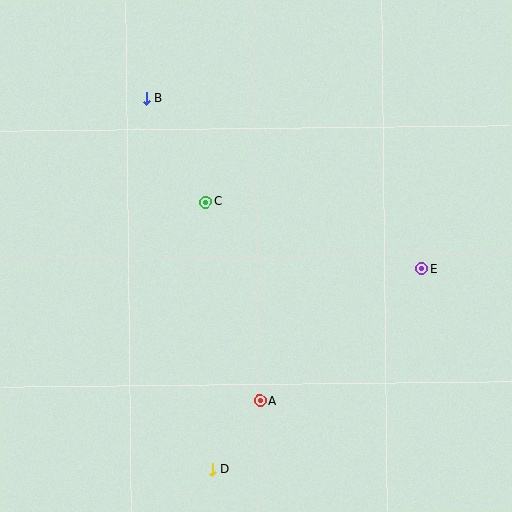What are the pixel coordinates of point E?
Point E is at (422, 269).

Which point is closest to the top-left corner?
Point B is closest to the top-left corner.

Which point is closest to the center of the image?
Point C at (206, 202) is closest to the center.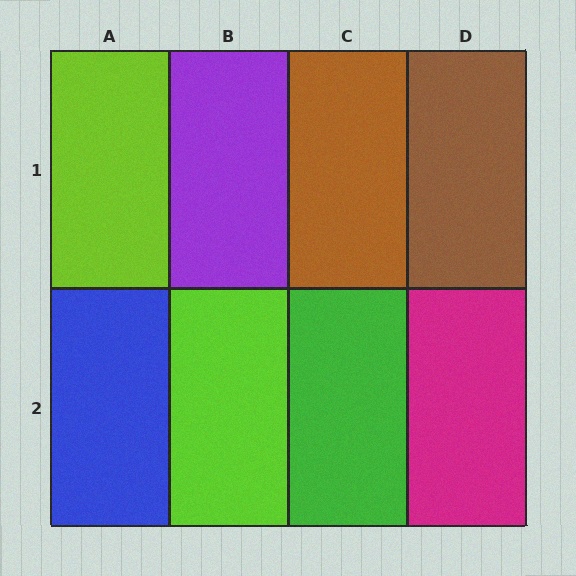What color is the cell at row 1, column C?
Brown.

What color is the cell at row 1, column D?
Brown.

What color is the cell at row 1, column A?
Lime.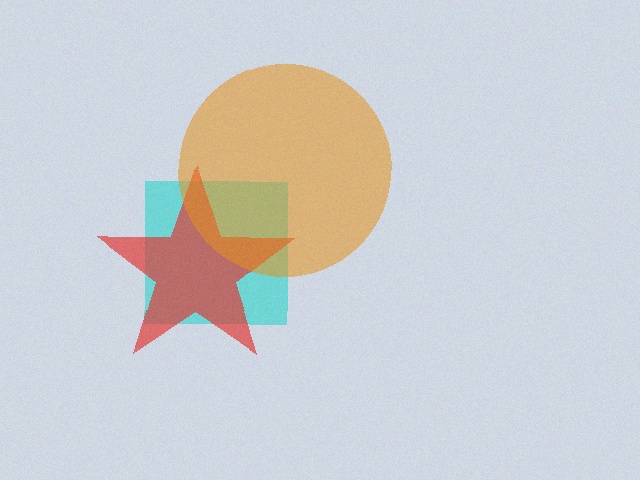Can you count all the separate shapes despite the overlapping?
Yes, there are 3 separate shapes.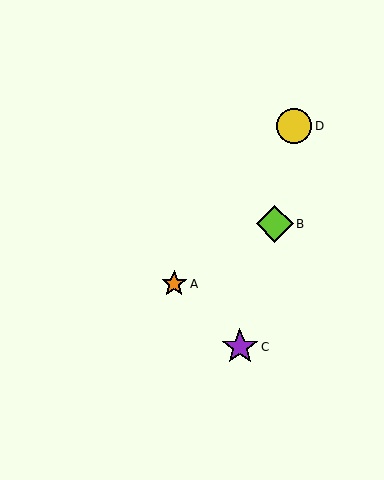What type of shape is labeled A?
Shape A is an orange star.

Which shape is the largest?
The lime diamond (labeled B) is the largest.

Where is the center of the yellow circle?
The center of the yellow circle is at (294, 126).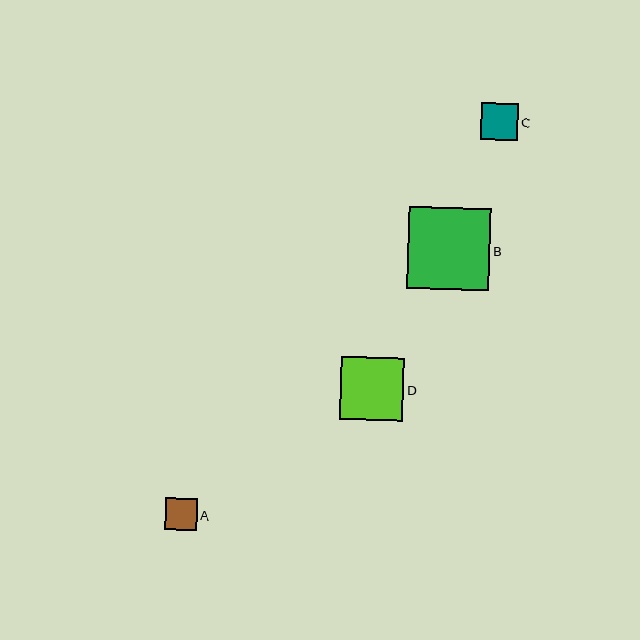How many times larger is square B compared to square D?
Square B is approximately 1.3 times the size of square D.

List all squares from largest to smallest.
From largest to smallest: B, D, C, A.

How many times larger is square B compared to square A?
Square B is approximately 2.6 times the size of square A.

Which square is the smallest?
Square A is the smallest with a size of approximately 32 pixels.